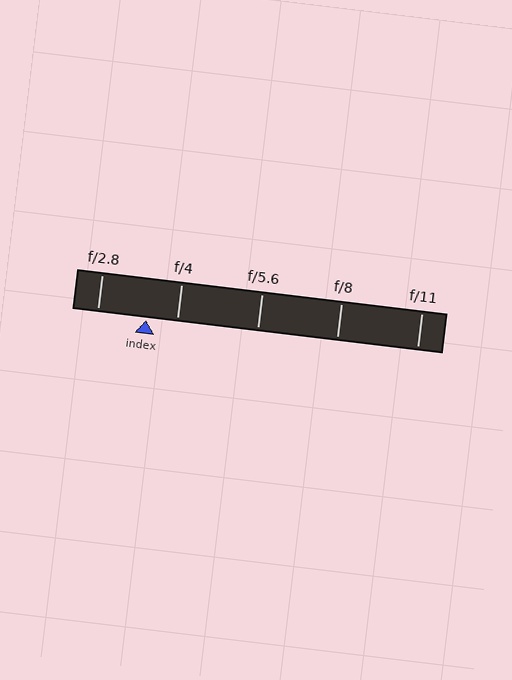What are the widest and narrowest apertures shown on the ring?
The widest aperture shown is f/2.8 and the narrowest is f/11.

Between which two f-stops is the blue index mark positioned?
The index mark is between f/2.8 and f/4.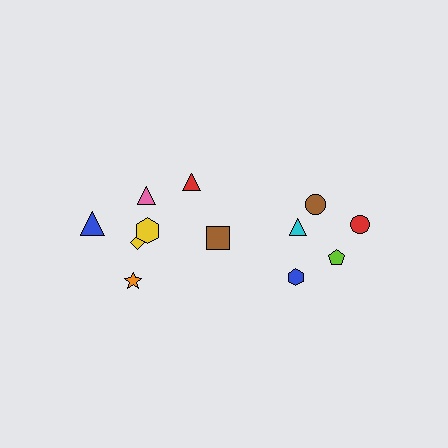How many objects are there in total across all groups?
There are 12 objects.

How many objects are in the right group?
There are 5 objects.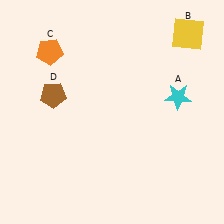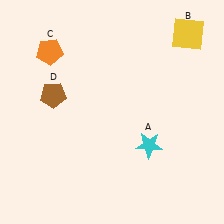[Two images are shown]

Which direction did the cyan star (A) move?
The cyan star (A) moved down.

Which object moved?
The cyan star (A) moved down.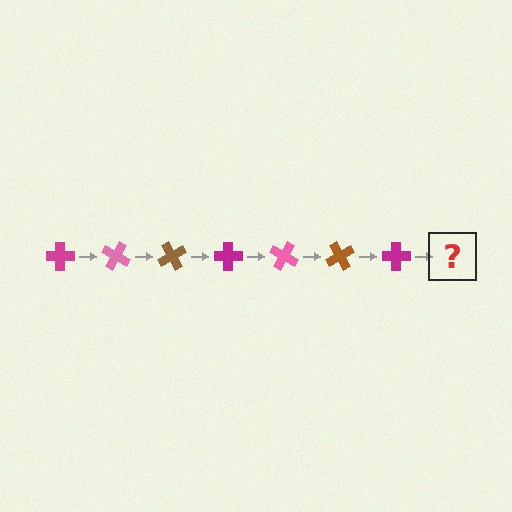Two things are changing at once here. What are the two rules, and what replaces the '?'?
The two rules are that it rotates 30 degrees each step and the color cycles through magenta, pink, and brown. The '?' should be a pink cross, rotated 210 degrees from the start.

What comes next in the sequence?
The next element should be a pink cross, rotated 210 degrees from the start.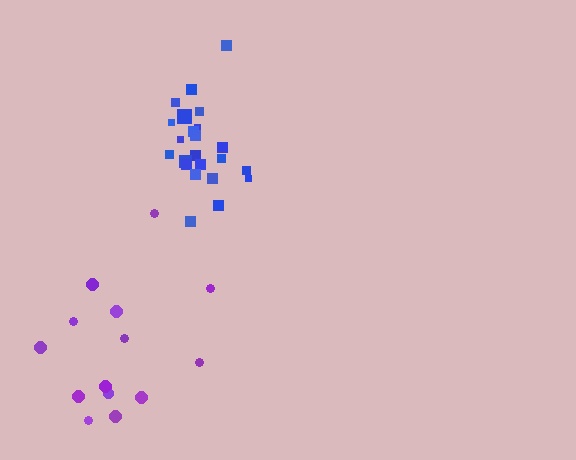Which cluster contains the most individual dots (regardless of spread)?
Blue (23).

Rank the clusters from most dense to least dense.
blue, purple.